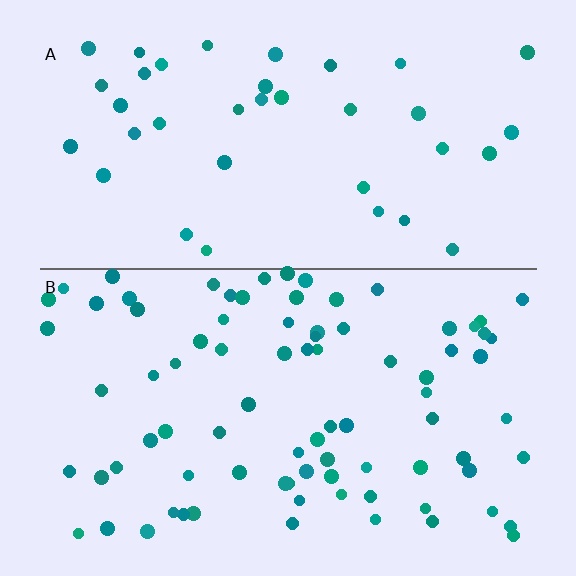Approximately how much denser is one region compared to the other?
Approximately 2.2× — region B over region A.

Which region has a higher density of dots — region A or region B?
B (the bottom).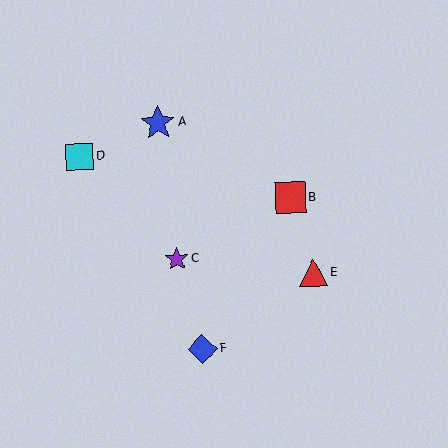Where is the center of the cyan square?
The center of the cyan square is at (80, 157).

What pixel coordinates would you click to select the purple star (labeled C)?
Click at (177, 259) to select the purple star C.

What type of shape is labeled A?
Shape A is a blue star.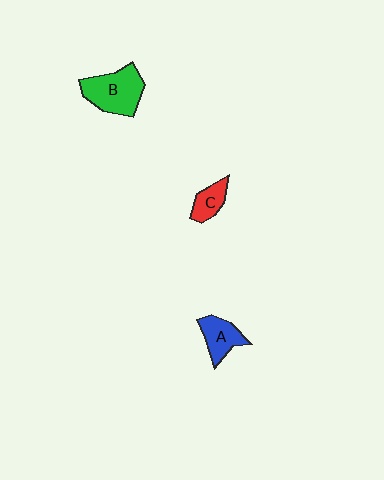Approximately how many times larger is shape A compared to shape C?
Approximately 1.3 times.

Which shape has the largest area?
Shape B (green).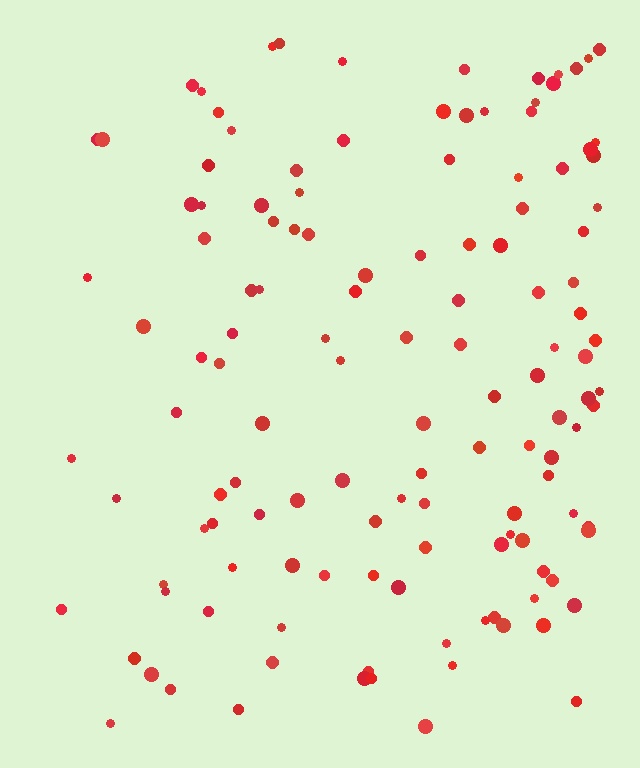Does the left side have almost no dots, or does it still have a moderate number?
Still a moderate number, just noticeably fewer than the right.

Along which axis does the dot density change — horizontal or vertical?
Horizontal.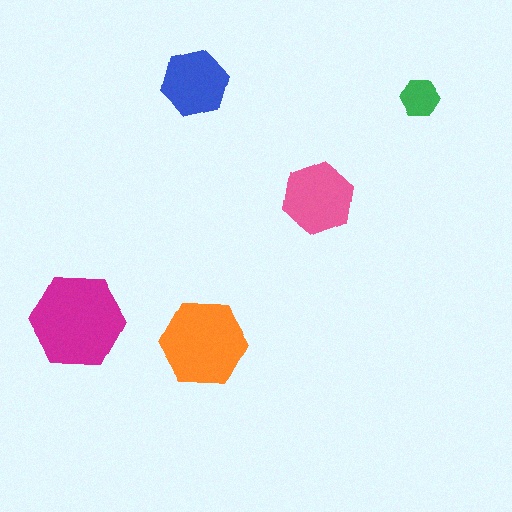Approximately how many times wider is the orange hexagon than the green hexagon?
About 2 times wider.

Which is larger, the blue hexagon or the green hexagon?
The blue one.